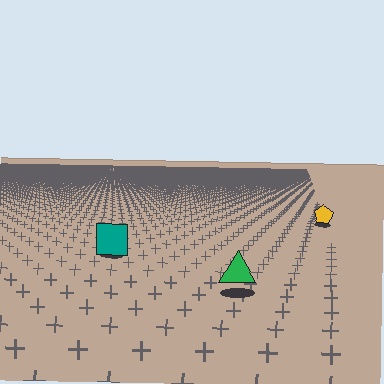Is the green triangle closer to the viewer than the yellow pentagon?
Yes. The green triangle is closer — you can tell from the texture gradient: the ground texture is coarser near it.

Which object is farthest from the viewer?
The yellow pentagon is farthest from the viewer. It appears smaller and the ground texture around it is denser.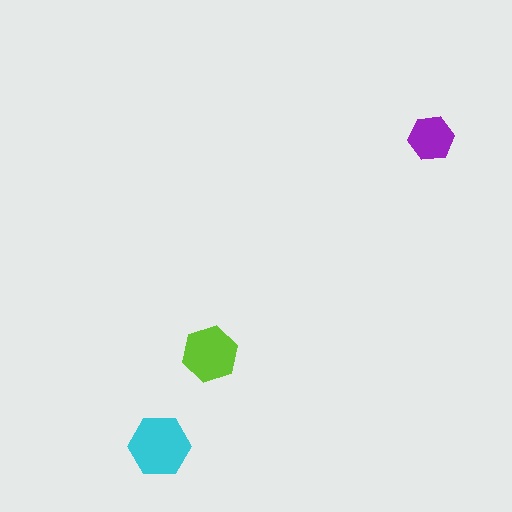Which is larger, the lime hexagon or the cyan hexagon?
The cyan one.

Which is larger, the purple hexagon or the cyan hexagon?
The cyan one.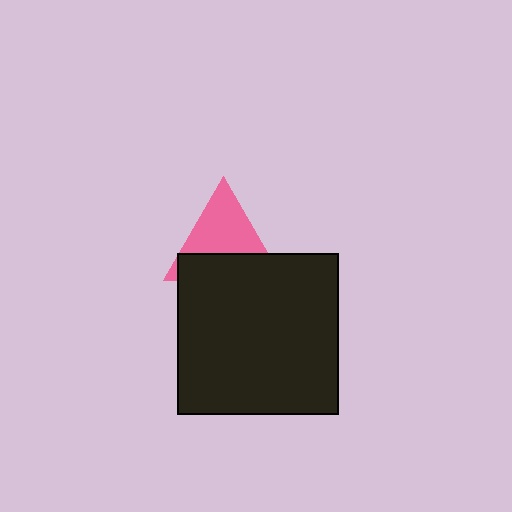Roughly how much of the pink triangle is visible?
About half of it is visible (roughly 57%).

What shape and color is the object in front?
The object in front is a black square.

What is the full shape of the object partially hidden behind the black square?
The partially hidden object is a pink triangle.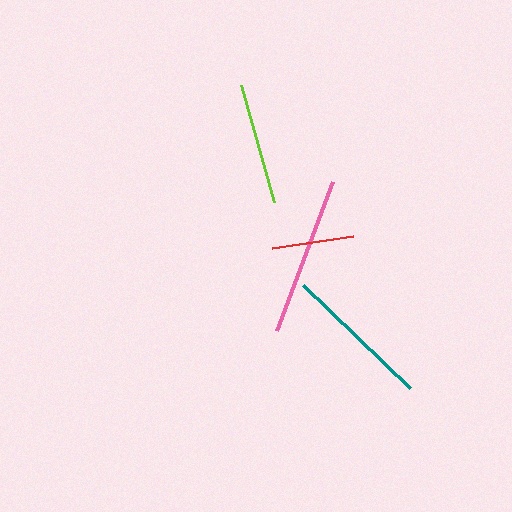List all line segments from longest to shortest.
From longest to shortest: pink, teal, lime, red.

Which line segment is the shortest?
The red line is the shortest at approximately 82 pixels.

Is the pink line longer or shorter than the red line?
The pink line is longer than the red line.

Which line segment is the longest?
The pink line is the longest at approximately 160 pixels.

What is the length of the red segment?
The red segment is approximately 82 pixels long.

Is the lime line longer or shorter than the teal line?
The teal line is longer than the lime line.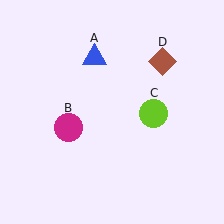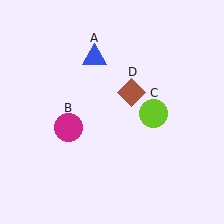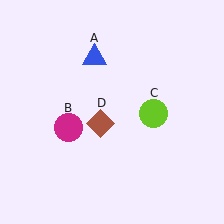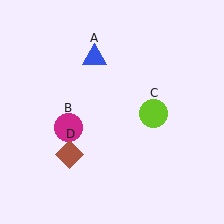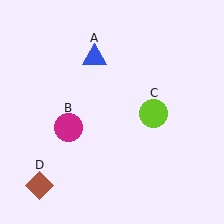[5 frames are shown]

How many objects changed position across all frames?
1 object changed position: brown diamond (object D).